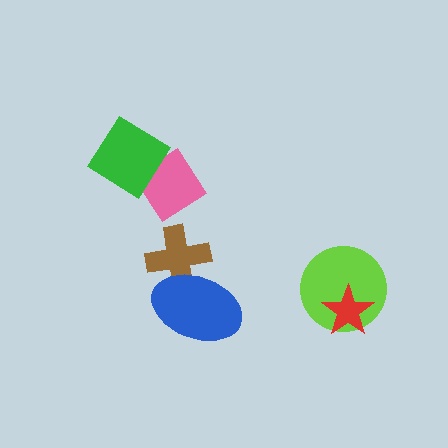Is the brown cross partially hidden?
Yes, it is partially covered by another shape.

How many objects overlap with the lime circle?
1 object overlaps with the lime circle.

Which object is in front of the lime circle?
The red star is in front of the lime circle.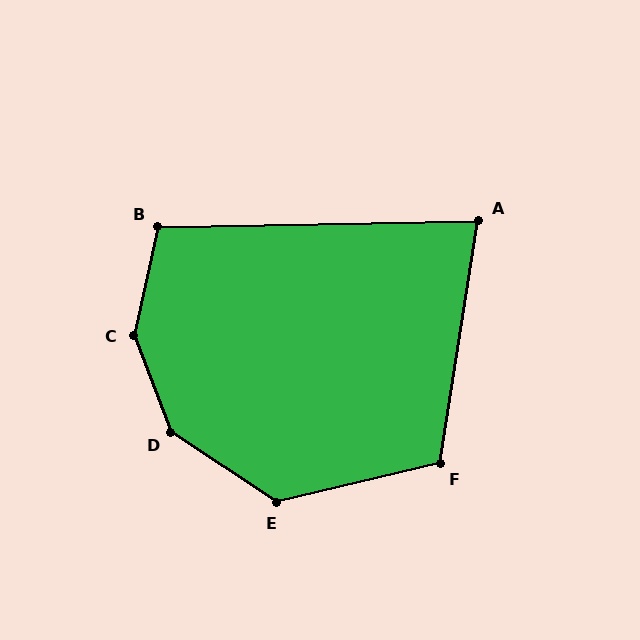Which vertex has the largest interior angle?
C, at approximately 147 degrees.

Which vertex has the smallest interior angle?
A, at approximately 80 degrees.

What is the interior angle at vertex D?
Approximately 144 degrees (obtuse).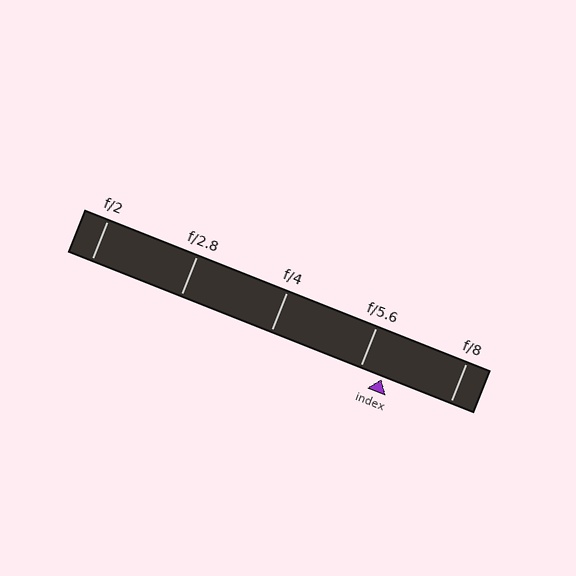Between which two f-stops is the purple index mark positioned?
The index mark is between f/5.6 and f/8.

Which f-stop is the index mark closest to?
The index mark is closest to f/5.6.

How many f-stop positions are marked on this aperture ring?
There are 5 f-stop positions marked.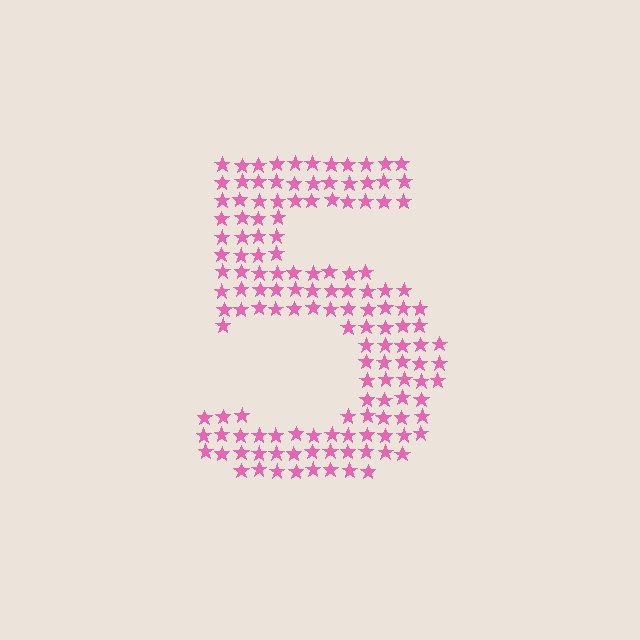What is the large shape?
The large shape is the digit 5.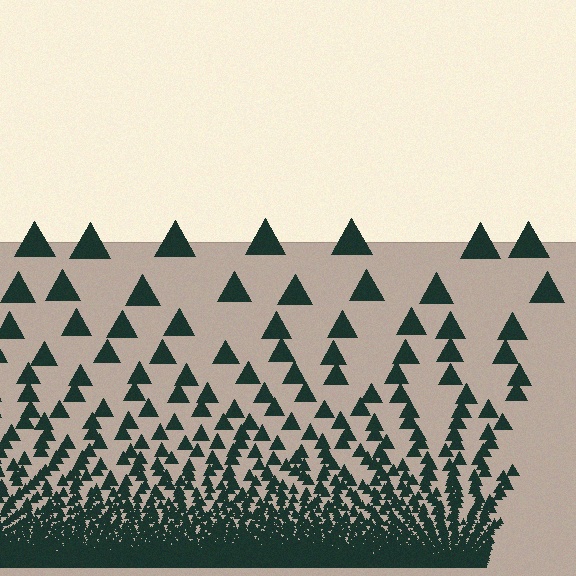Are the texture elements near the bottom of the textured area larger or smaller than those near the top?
Smaller. The gradient is inverted — elements near the bottom are smaller and denser.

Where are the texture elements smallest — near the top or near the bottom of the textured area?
Near the bottom.